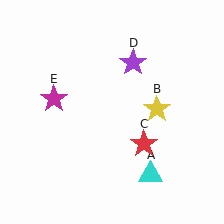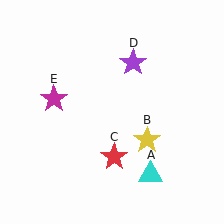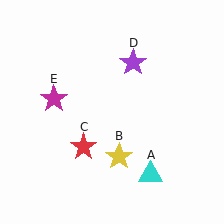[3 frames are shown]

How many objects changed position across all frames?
2 objects changed position: yellow star (object B), red star (object C).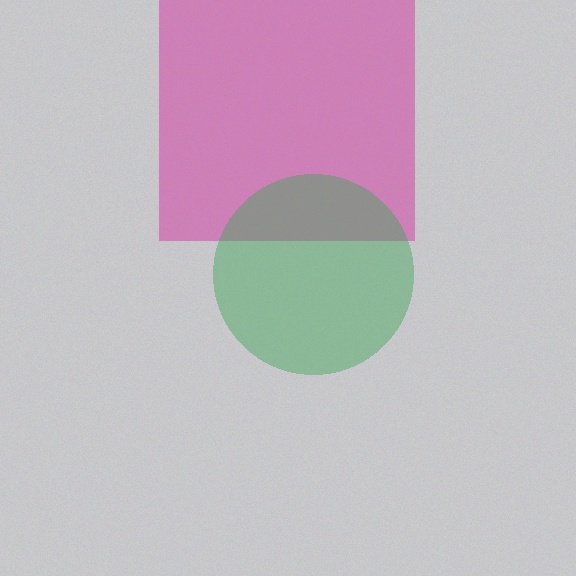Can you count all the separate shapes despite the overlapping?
Yes, there are 2 separate shapes.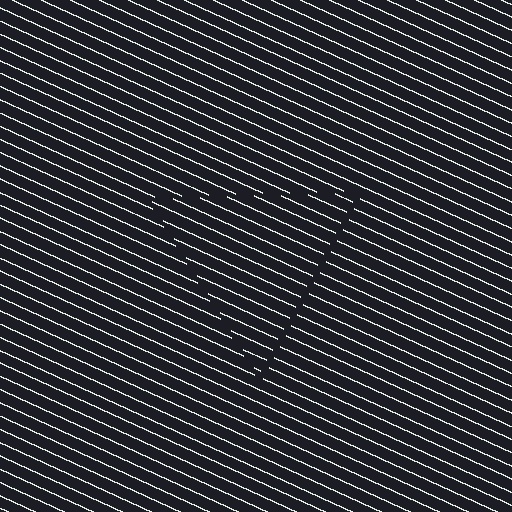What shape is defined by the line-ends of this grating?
An illusory triangle. The interior of the shape contains the same grating, shifted by half a period — the contour is defined by the phase discontinuity where line-ends from the inner and outer gratings abut.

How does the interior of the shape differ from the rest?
The interior of the shape contains the same grating, shifted by half a period — the contour is defined by the phase discontinuity where line-ends from the inner and outer gratings abut.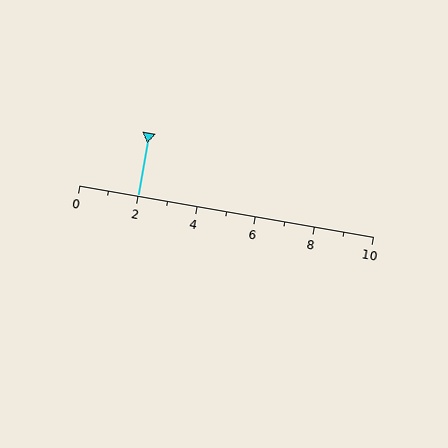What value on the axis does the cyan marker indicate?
The marker indicates approximately 2.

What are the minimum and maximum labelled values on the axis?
The axis runs from 0 to 10.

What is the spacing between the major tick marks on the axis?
The major ticks are spaced 2 apart.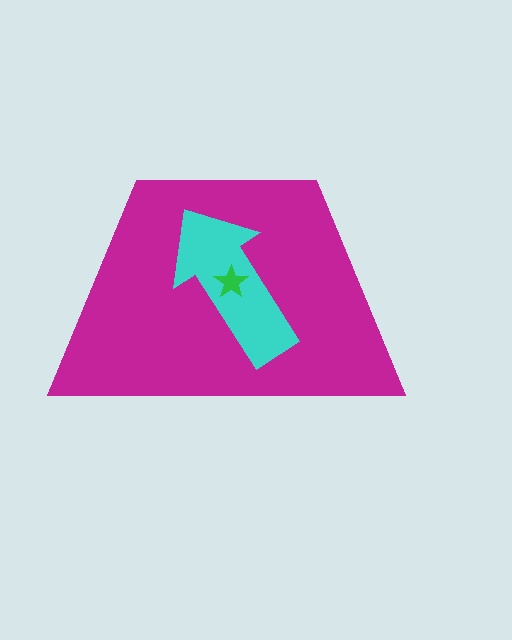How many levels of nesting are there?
3.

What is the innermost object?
The green star.